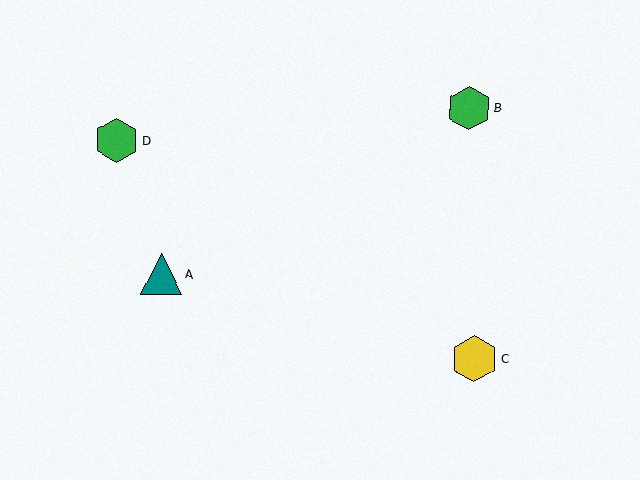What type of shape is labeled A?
Shape A is a teal triangle.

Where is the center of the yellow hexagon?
The center of the yellow hexagon is at (474, 359).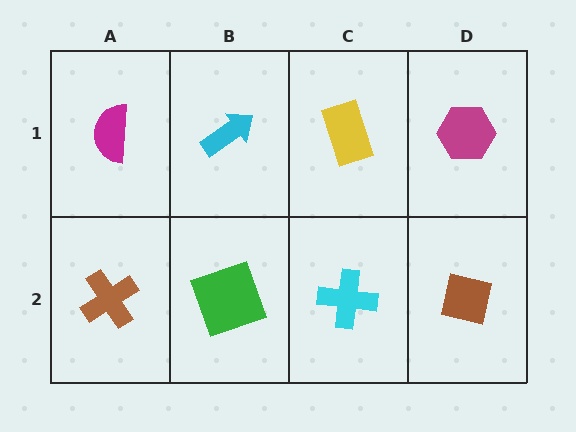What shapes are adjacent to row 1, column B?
A green square (row 2, column B), a magenta semicircle (row 1, column A), a yellow rectangle (row 1, column C).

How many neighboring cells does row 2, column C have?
3.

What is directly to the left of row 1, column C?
A cyan arrow.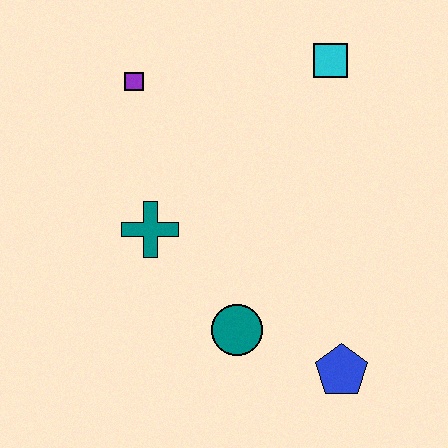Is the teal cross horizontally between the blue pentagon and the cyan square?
No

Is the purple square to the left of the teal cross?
Yes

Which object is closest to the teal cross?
The teal circle is closest to the teal cross.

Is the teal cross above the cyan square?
No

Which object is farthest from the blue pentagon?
The purple square is farthest from the blue pentagon.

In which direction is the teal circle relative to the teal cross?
The teal circle is below the teal cross.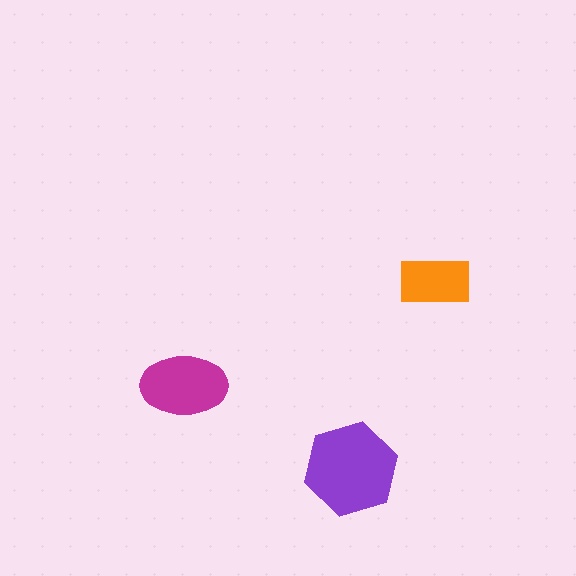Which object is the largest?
The purple hexagon.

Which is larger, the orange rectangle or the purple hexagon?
The purple hexagon.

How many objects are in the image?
There are 3 objects in the image.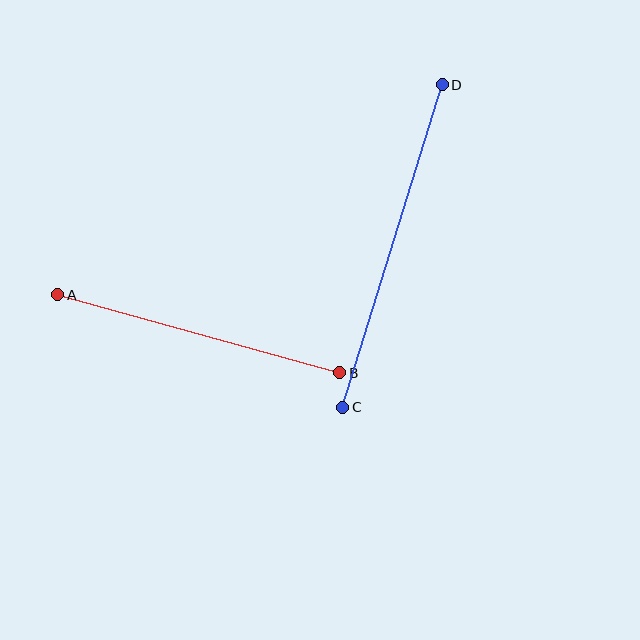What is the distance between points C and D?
The distance is approximately 338 pixels.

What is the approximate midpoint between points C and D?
The midpoint is at approximately (393, 246) pixels.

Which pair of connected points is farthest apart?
Points C and D are farthest apart.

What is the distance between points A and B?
The distance is approximately 292 pixels.